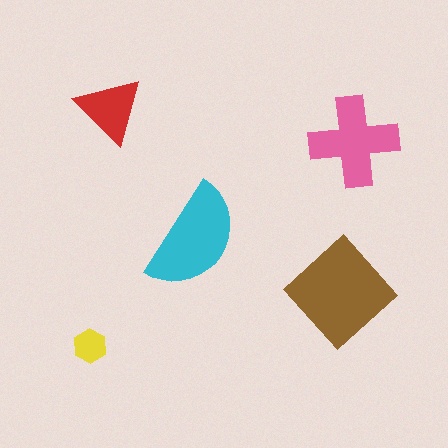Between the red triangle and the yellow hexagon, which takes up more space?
The red triangle.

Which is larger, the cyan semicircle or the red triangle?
The cyan semicircle.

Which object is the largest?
The brown diamond.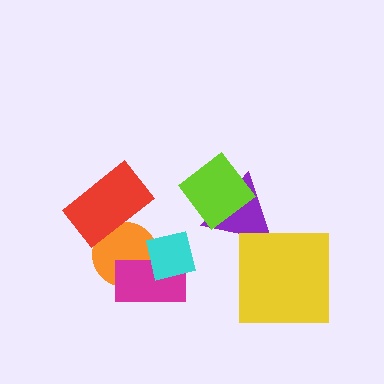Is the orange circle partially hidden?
Yes, it is partially covered by another shape.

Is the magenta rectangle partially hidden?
Yes, it is partially covered by another shape.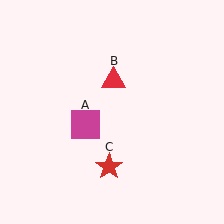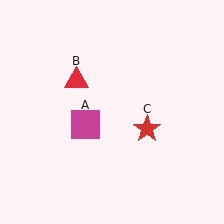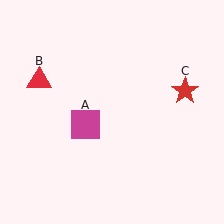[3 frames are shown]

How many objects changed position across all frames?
2 objects changed position: red triangle (object B), red star (object C).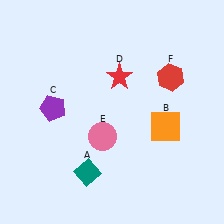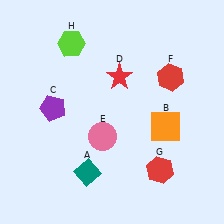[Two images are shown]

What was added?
A red hexagon (G), a lime hexagon (H) were added in Image 2.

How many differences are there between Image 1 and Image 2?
There are 2 differences between the two images.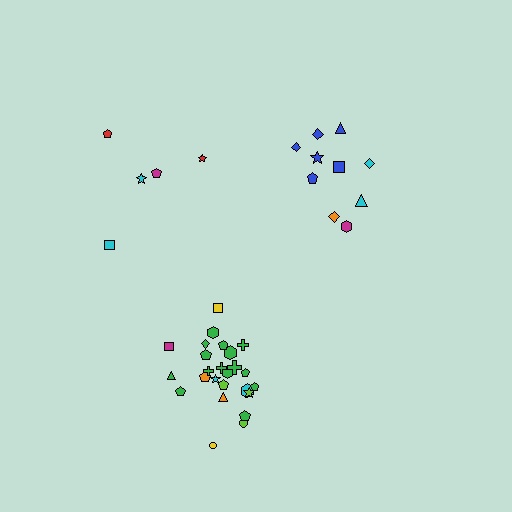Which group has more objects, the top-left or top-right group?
The top-right group.